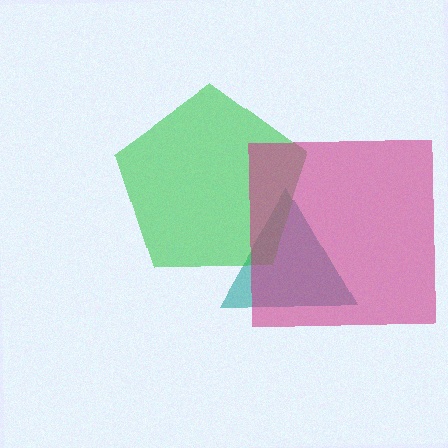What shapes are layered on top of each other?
The layered shapes are: a teal triangle, a green pentagon, a magenta square.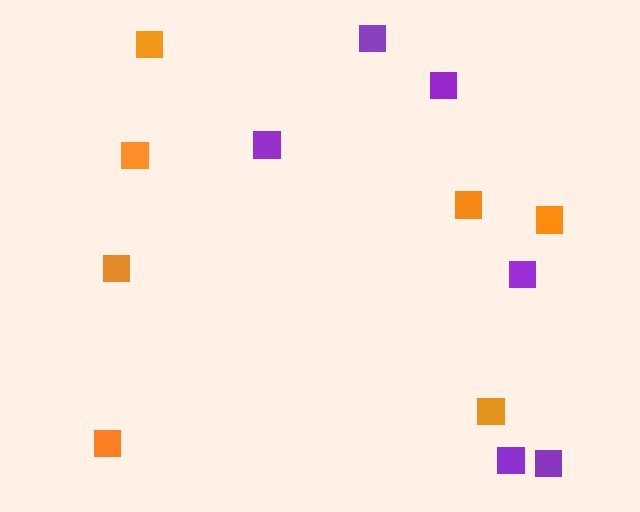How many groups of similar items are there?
There are 2 groups: one group of orange squares (7) and one group of purple squares (6).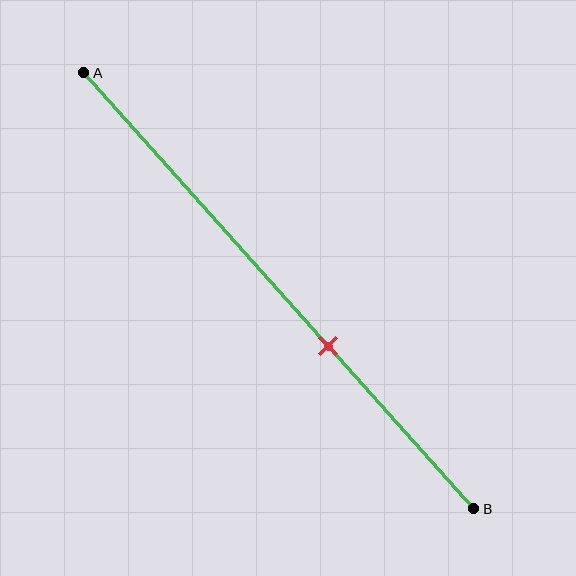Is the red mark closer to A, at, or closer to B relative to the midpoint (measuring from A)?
The red mark is closer to point B than the midpoint of segment AB.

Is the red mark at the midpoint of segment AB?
No, the mark is at about 65% from A, not at the 50% midpoint.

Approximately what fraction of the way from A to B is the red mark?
The red mark is approximately 65% of the way from A to B.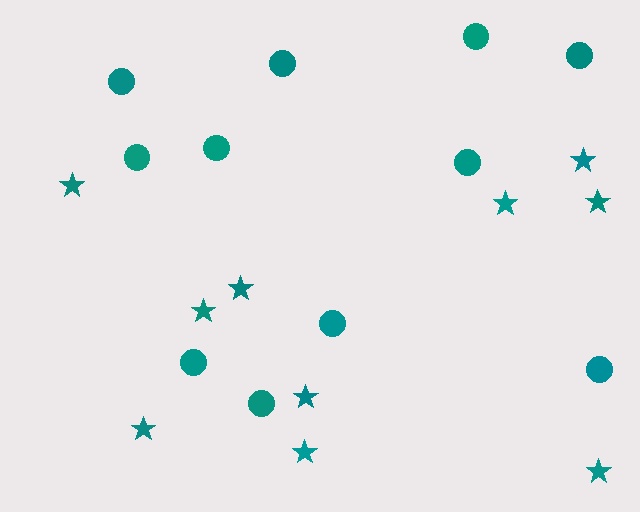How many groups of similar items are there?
There are 2 groups: one group of stars (10) and one group of circles (11).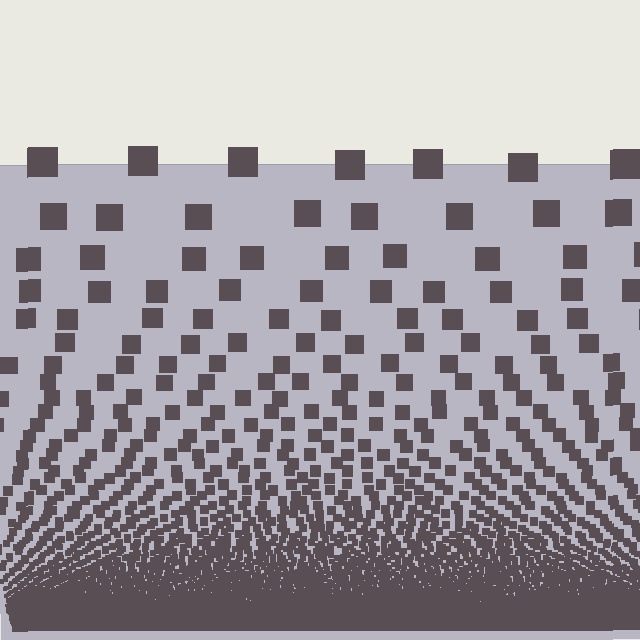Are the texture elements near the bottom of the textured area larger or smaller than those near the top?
Smaller. The gradient is inverted — elements near the bottom are smaller and denser.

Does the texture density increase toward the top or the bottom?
Density increases toward the bottom.